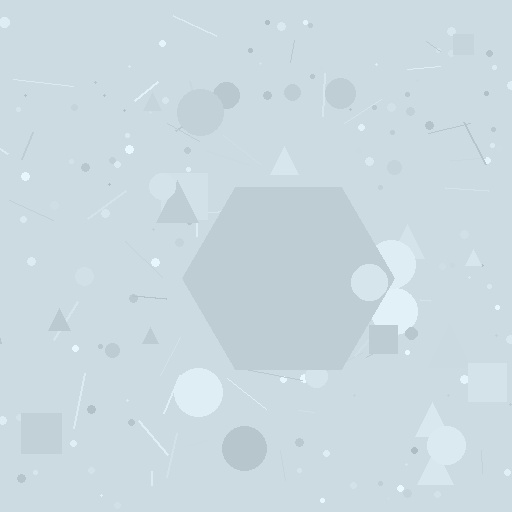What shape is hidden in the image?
A hexagon is hidden in the image.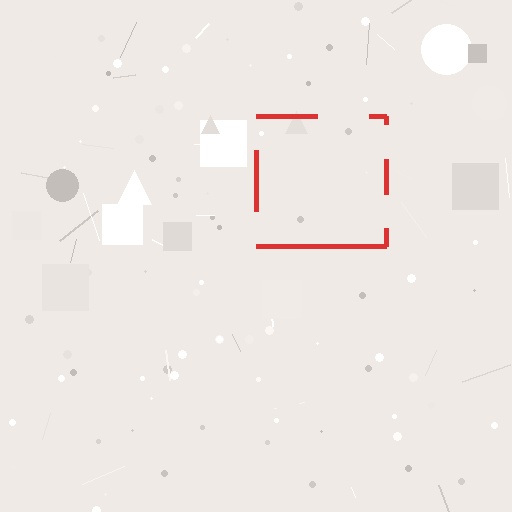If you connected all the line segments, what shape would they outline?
They would outline a square.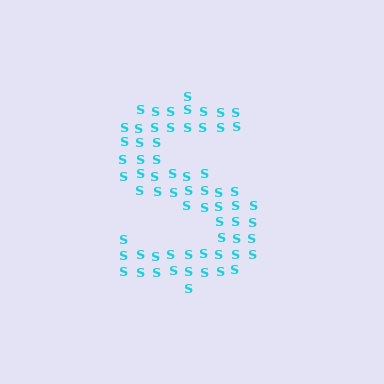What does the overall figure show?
The overall figure shows the letter S.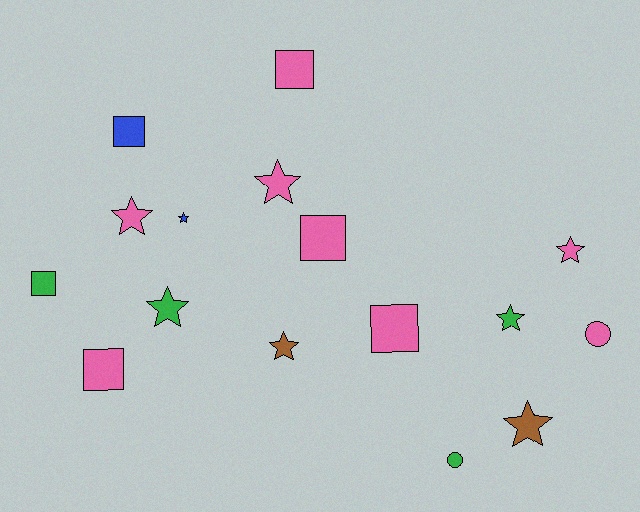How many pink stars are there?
There are 3 pink stars.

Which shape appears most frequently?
Star, with 8 objects.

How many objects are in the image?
There are 16 objects.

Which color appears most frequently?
Pink, with 8 objects.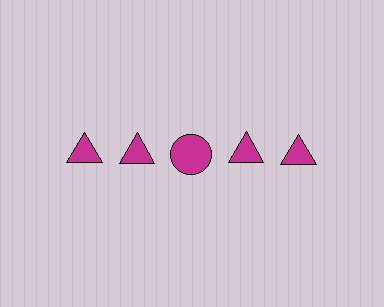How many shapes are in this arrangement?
There are 5 shapes arranged in a grid pattern.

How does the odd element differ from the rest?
It has a different shape: circle instead of triangle.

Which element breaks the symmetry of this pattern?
The magenta circle in the top row, center column breaks the symmetry. All other shapes are magenta triangles.